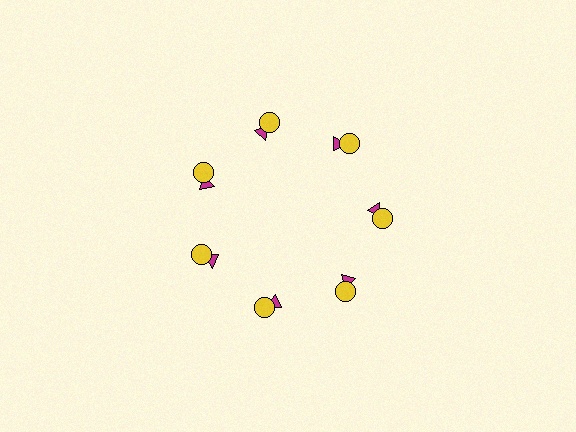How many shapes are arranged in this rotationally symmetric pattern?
There are 14 shapes, arranged in 7 groups of 2.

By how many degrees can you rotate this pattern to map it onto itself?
The pattern maps onto itself every 51 degrees of rotation.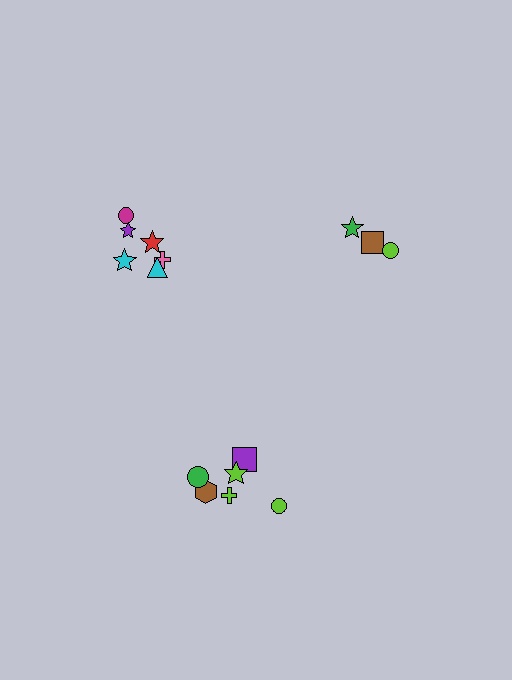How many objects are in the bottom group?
There are 6 objects.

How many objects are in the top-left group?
There are 6 objects.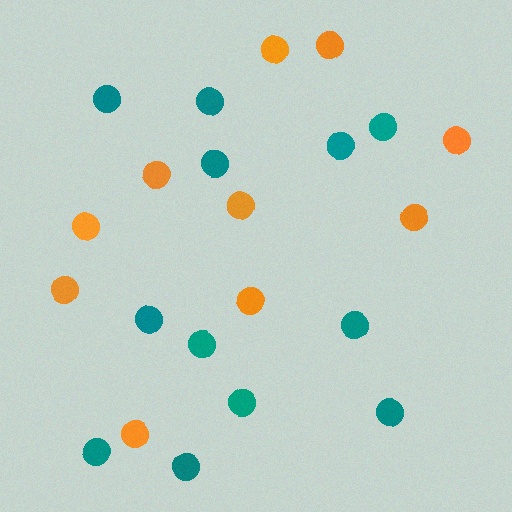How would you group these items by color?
There are 2 groups: one group of orange circles (10) and one group of teal circles (12).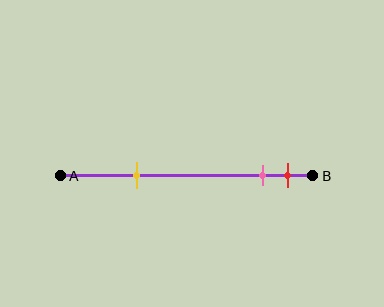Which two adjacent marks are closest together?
The pink and red marks are the closest adjacent pair.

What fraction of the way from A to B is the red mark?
The red mark is approximately 90% (0.9) of the way from A to B.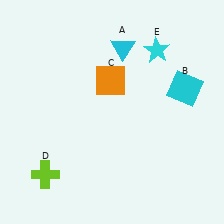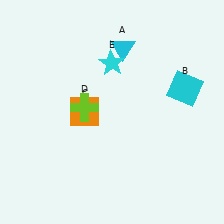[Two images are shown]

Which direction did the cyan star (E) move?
The cyan star (E) moved left.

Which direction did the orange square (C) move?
The orange square (C) moved down.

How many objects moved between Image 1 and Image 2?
3 objects moved between the two images.